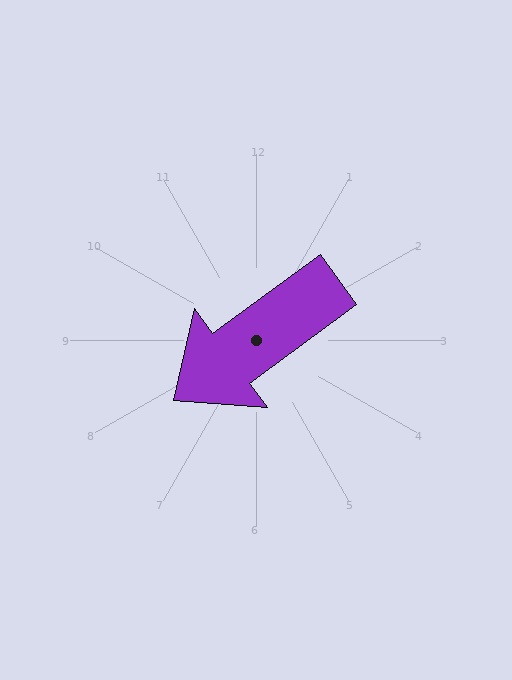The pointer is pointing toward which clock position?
Roughly 8 o'clock.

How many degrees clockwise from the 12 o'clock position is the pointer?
Approximately 234 degrees.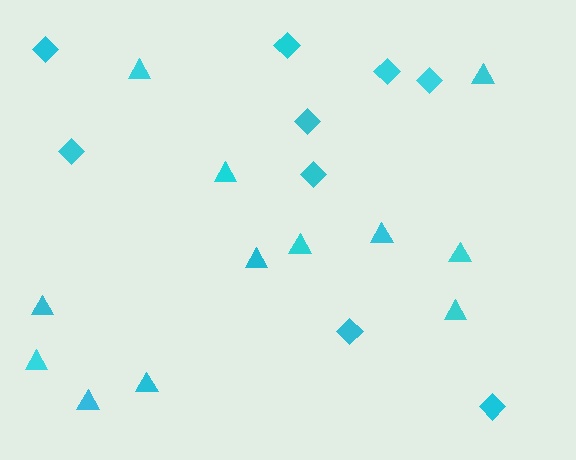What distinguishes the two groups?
There are 2 groups: one group of triangles (12) and one group of diamonds (9).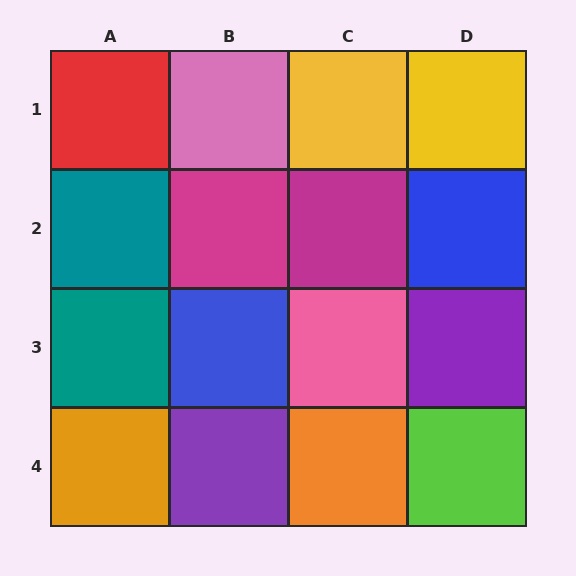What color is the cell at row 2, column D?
Blue.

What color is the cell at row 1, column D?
Yellow.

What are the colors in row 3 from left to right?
Teal, blue, pink, purple.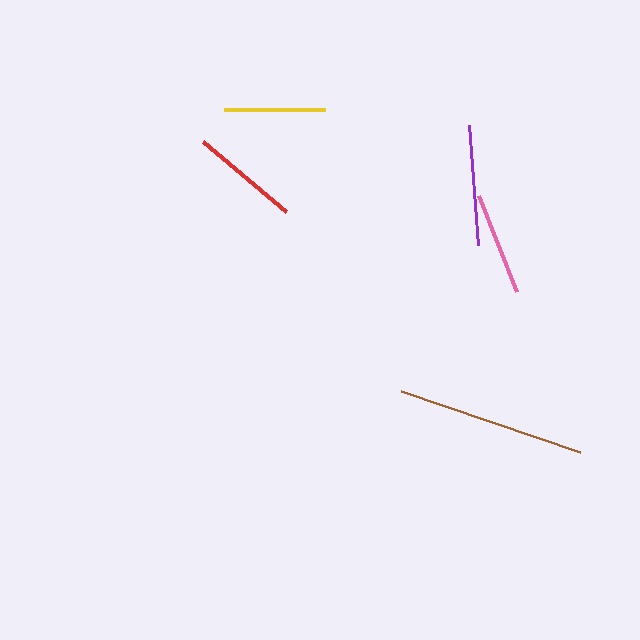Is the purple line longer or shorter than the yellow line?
The purple line is longer than the yellow line.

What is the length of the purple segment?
The purple segment is approximately 120 pixels long.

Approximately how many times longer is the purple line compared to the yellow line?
The purple line is approximately 1.2 times the length of the yellow line.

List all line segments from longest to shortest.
From longest to shortest: brown, purple, red, pink, yellow.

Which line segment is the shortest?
The yellow line is the shortest at approximately 101 pixels.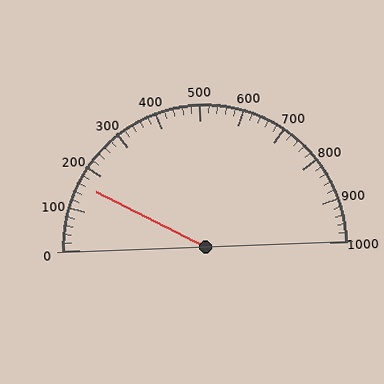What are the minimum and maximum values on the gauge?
The gauge ranges from 0 to 1000.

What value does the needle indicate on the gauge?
The needle indicates approximately 160.